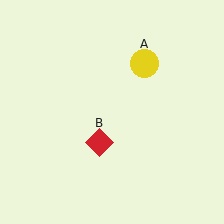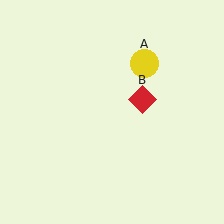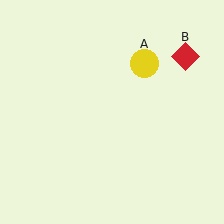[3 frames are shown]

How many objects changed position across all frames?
1 object changed position: red diamond (object B).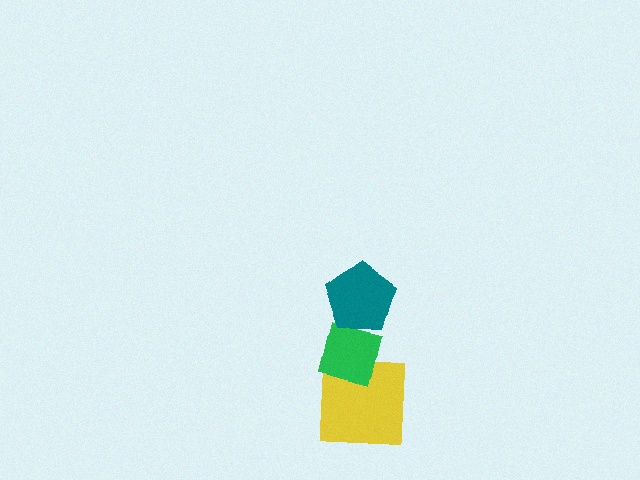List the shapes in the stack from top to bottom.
From top to bottom: the teal pentagon, the green square, the yellow square.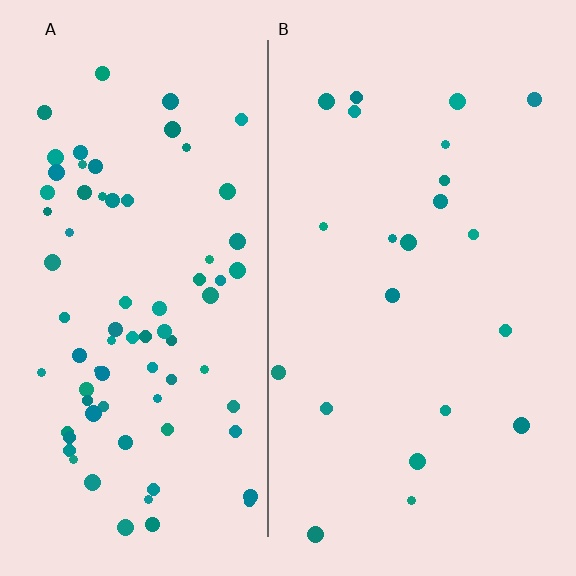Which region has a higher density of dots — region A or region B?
A (the left).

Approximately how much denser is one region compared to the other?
Approximately 3.6× — region A over region B.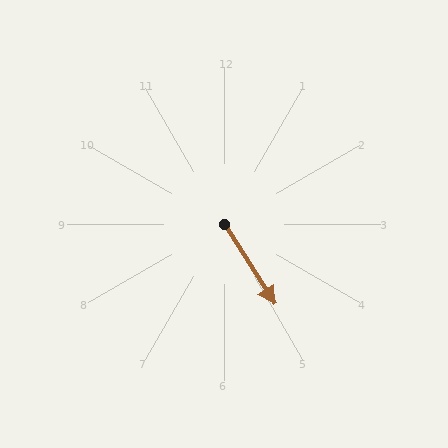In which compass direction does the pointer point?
Southeast.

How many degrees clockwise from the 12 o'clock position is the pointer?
Approximately 147 degrees.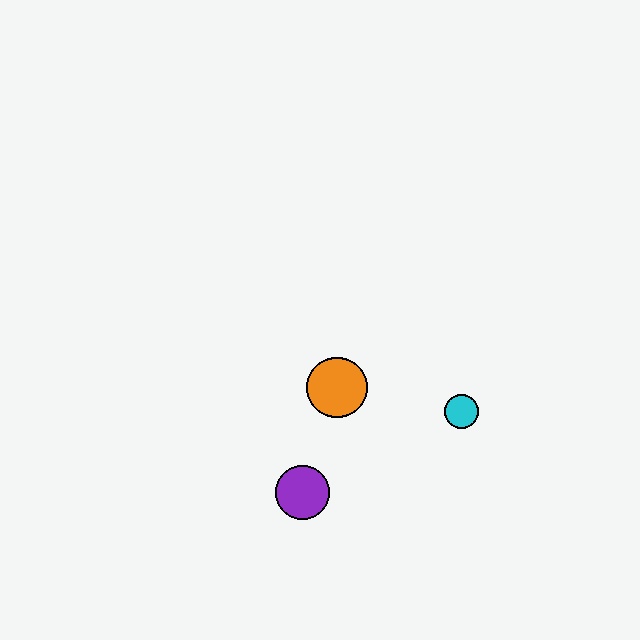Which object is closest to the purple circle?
The orange circle is closest to the purple circle.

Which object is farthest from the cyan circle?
The purple circle is farthest from the cyan circle.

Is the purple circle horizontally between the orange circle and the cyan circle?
No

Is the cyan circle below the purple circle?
No